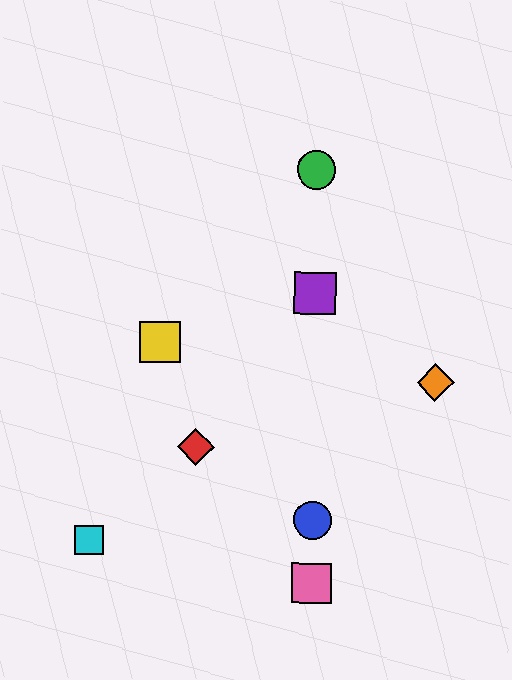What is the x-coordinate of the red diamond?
The red diamond is at x≈195.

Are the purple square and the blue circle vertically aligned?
Yes, both are at x≈315.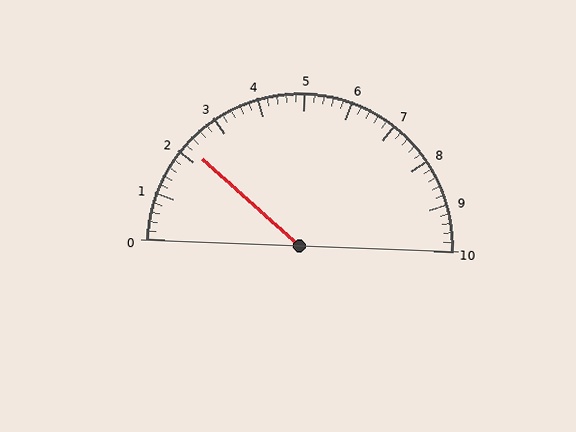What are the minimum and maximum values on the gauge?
The gauge ranges from 0 to 10.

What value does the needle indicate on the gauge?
The needle indicates approximately 2.2.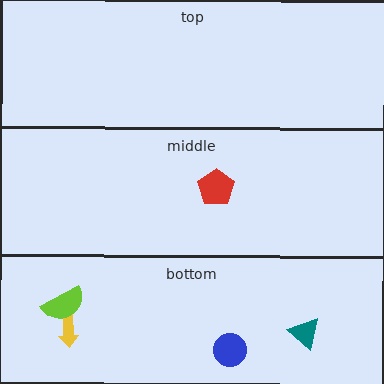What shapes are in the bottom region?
The yellow arrow, the lime semicircle, the blue circle, the teal triangle.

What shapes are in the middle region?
The red pentagon.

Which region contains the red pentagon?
The middle region.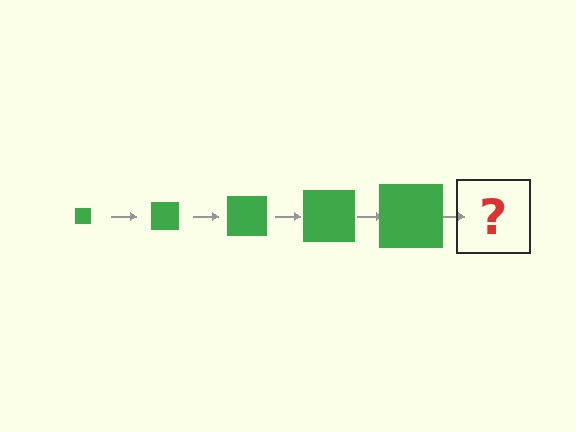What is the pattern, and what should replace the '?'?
The pattern is that the square gets progressively larger each step. The '?' should be a green square, larger than the previous one.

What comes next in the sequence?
The next element should be a green square, larger than the previous one.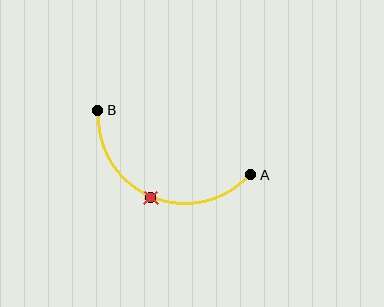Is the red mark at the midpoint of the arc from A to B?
Yes. The red mark lies on the arc at equal arc-length from both A and B — it is the arc midpoint.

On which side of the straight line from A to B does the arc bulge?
The arc bulges below the straight line connecting A and B.